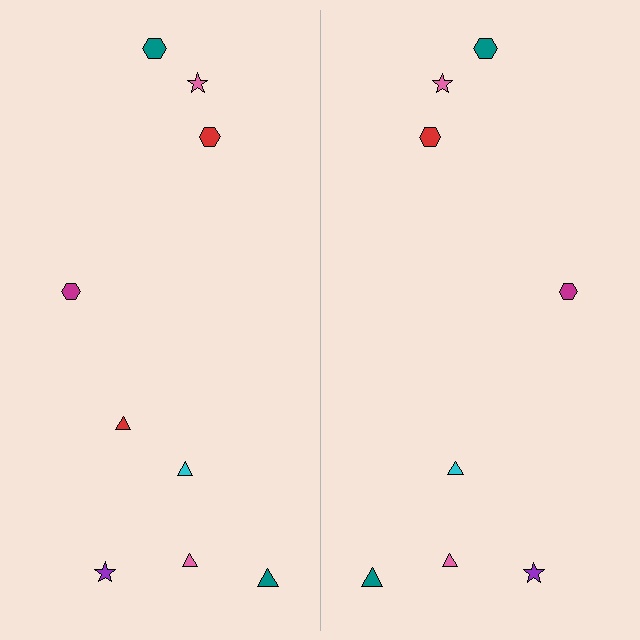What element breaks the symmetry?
A red triangle is missing from the right side.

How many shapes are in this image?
There are 17 shapes in this image.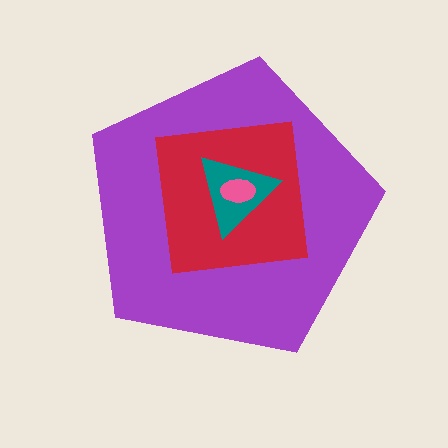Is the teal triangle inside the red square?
Yes.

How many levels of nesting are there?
4.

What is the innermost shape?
The pink ellipse.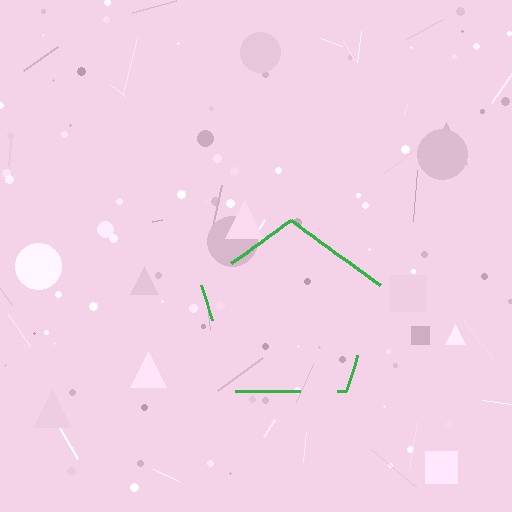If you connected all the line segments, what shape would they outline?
They would outline a pentagon.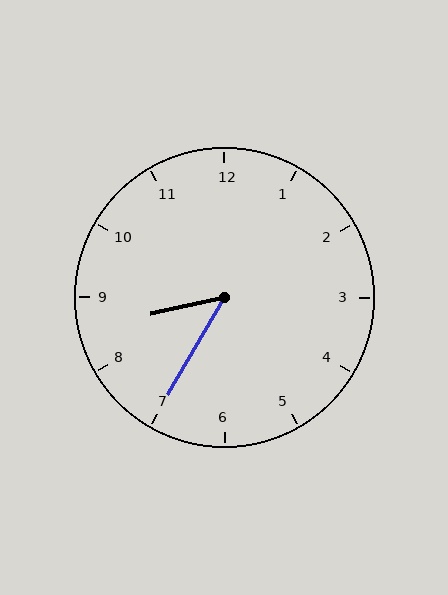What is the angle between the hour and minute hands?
Approximately 48 degrees.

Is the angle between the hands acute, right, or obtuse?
It is acute.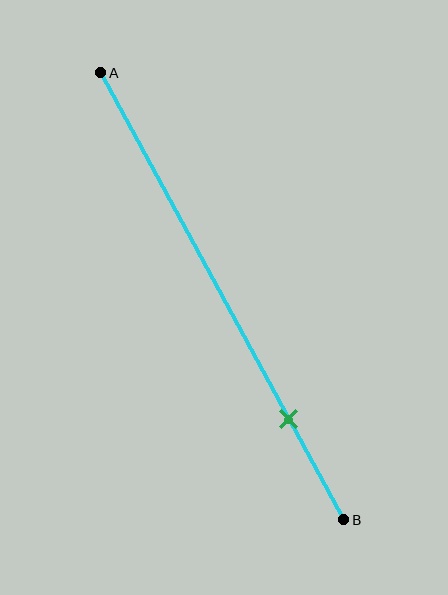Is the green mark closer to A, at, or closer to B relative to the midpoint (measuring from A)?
The green mark is closer to point B than the midpoint of segment AB.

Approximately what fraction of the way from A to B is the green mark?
The green mark is approximately 80% of the way from A to B.